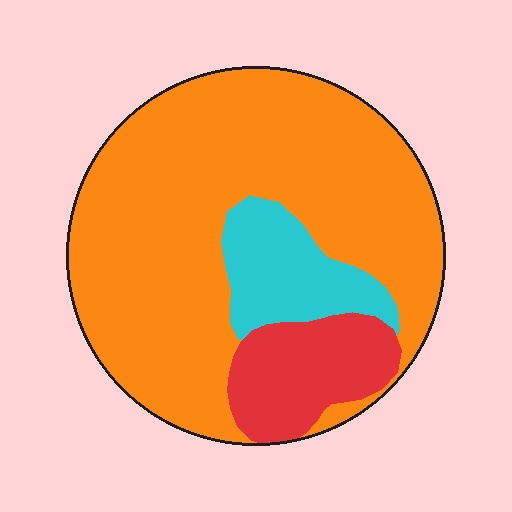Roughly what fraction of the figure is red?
Red takes up about one eighth (1/8) of the figure.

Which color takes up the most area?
Orange, at roughly 75%.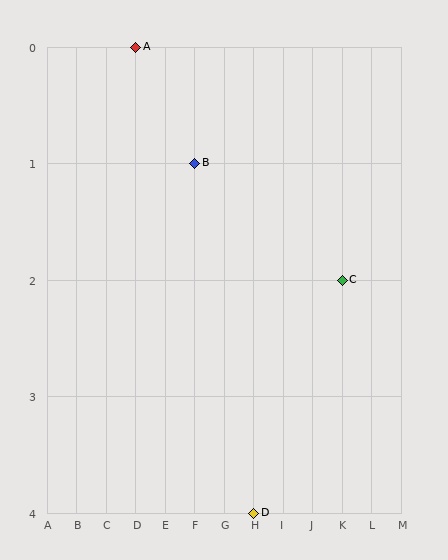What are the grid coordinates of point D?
Point D is at grid coordinates (H, 4).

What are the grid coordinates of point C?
Point C is at grid coordinates (K, 2).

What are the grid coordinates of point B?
Point B is at grid coordinates (F, 1).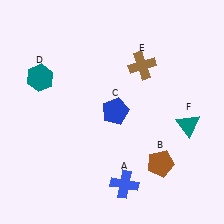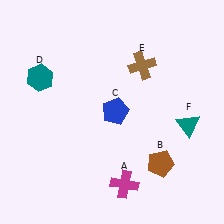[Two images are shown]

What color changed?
The cross (A) changed from blue in Image 1 to magenta in Image 2.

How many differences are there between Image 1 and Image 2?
There is 1 difference between the two images.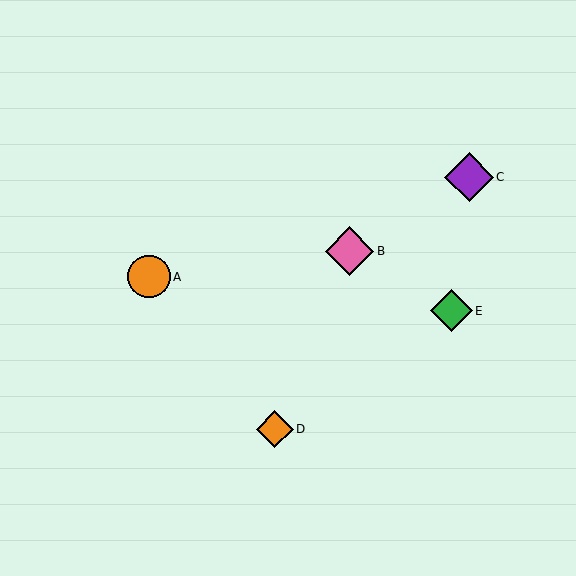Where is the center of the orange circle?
The center of the orange circle is at (149, 277).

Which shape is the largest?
The purple diamond (labeled C) is the largest.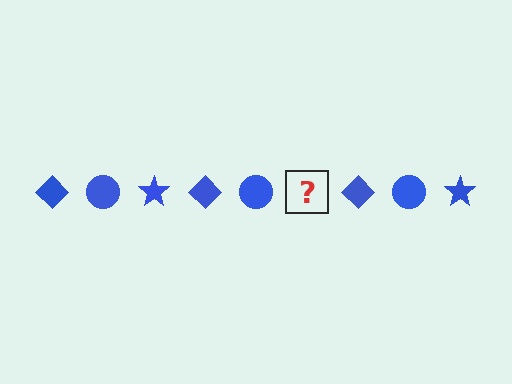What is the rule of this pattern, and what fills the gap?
The rule is that the pattern cycles through diamond, circle, star shapes in blue. The gap should be filled with a blue star.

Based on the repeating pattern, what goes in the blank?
The blank should be a blue star.